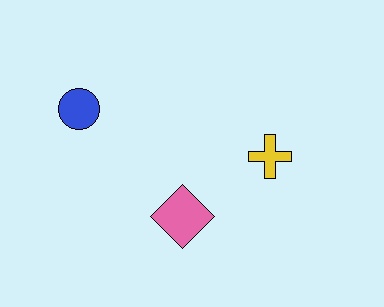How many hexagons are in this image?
There are no hexagons.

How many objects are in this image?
There are 3 objects.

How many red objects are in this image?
There are no red objects.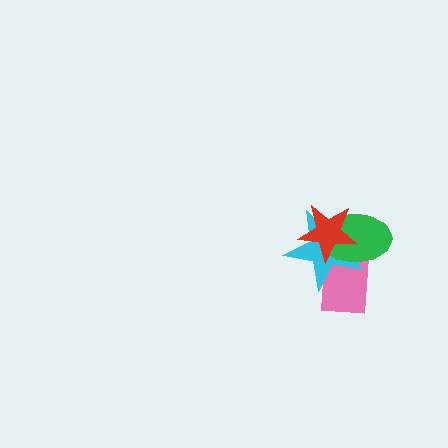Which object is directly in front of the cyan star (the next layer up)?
The green ellipse is directly in front of the cyan star.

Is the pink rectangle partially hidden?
Yes, it is partially covered by another shape.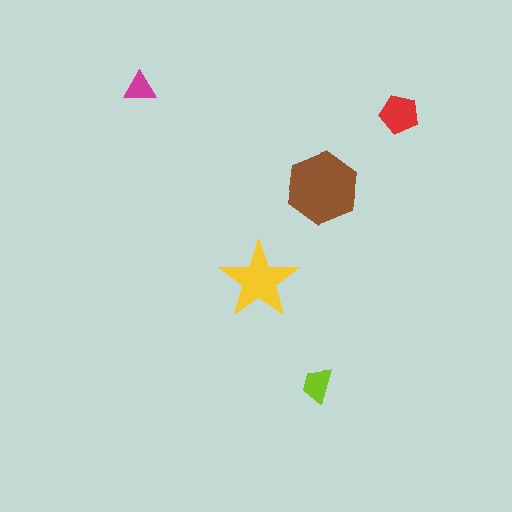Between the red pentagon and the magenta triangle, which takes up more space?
The red pentagon.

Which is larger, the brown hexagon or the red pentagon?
The brown hexagon.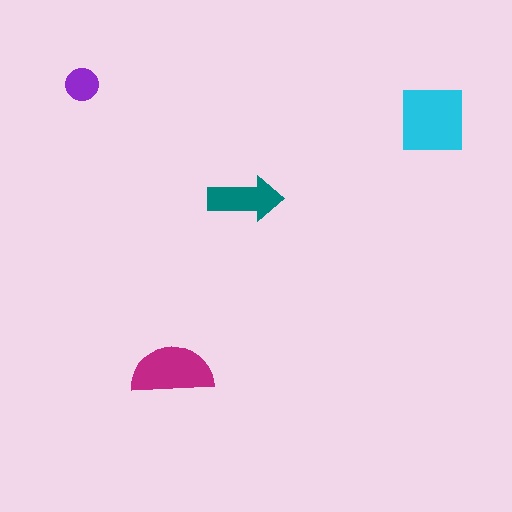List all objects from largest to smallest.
The cyan square, the magenta semicircle, the teal arrow, the purple circle.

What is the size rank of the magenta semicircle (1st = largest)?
2nd.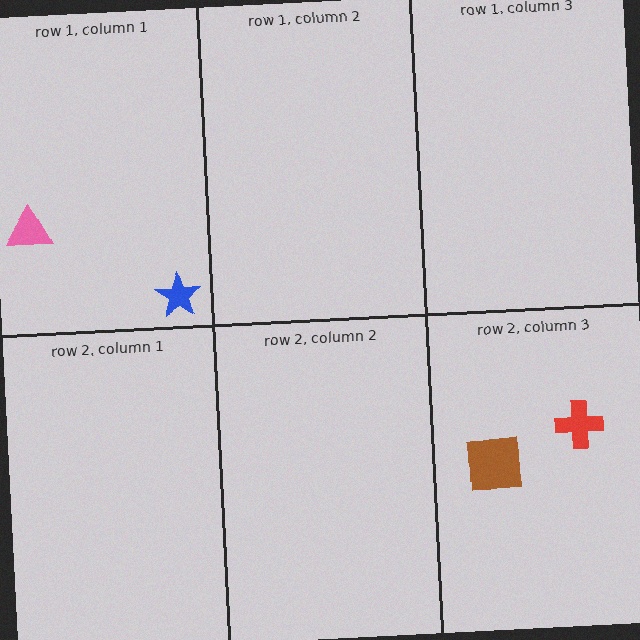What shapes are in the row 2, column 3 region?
The red cross, the brown square.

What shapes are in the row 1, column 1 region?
The pink triangle, the blue star.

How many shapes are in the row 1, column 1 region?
2.